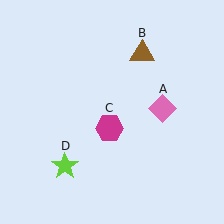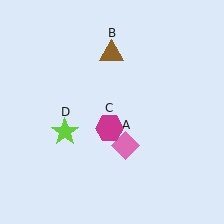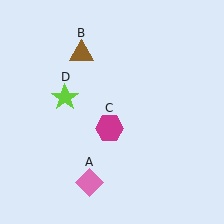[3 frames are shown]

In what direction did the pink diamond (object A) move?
The pink diamond (object A) moved down and to the left.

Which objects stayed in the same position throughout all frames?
Magenta hexagon (object C) remained stationary.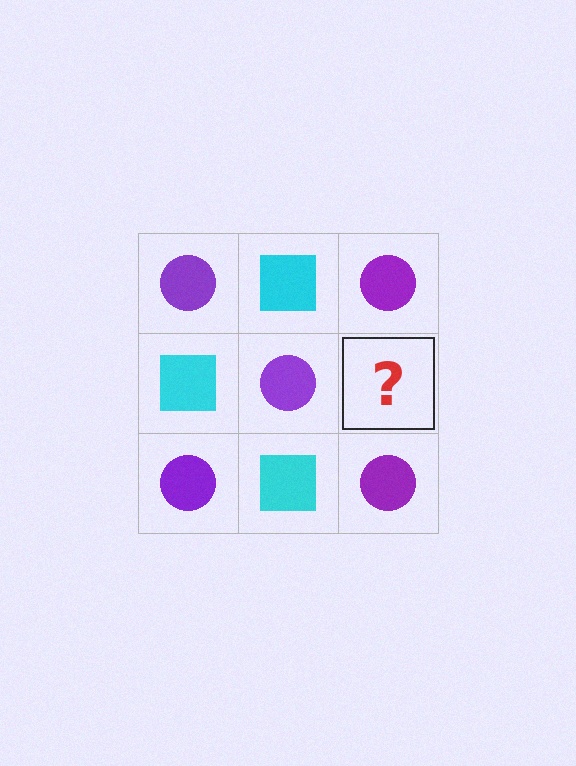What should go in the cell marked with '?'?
The missing cell should contain a cyan square.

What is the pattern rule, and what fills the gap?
The rule is that it alternates purple circle and cyan square in a checkerboard pattern. The gap should be filled with a cyan square.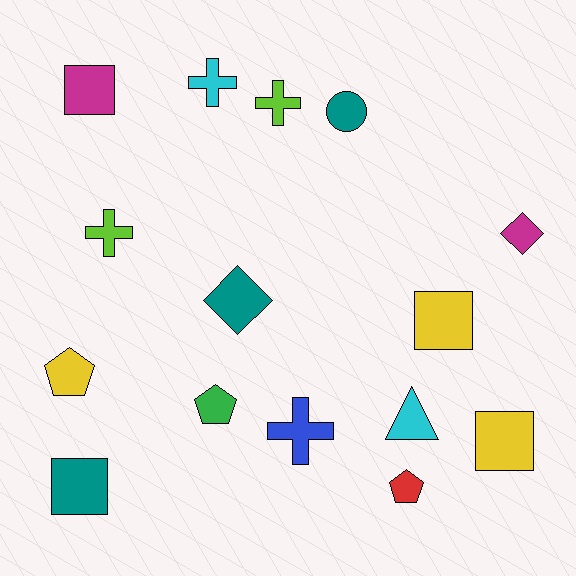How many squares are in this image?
There are 4 squares.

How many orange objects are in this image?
There are no orange objects.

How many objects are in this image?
There are 15 objects.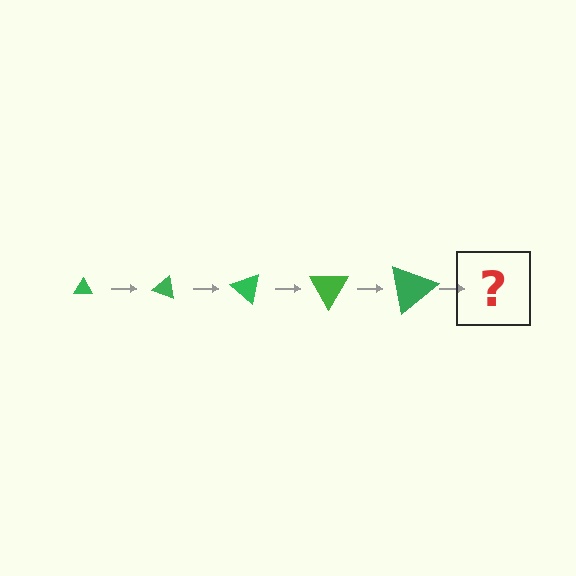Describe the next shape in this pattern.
It should be a triangle, larger than the previous one and rotated 100 degrees from the start.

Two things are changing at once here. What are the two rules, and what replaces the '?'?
The two rules are that the triangle grows larger each step and it rotates 20 degrees each step. The '?' should be a triangle, larger than the previous one and rotated 100 degrees from the start.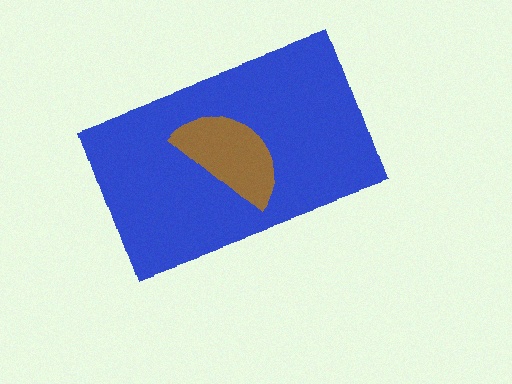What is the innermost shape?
The brown semicircle.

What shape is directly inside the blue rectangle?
The brown semicircle.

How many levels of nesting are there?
2.